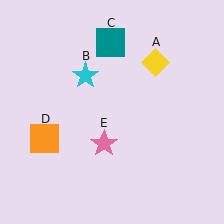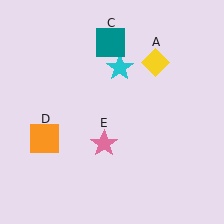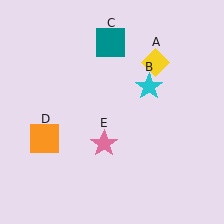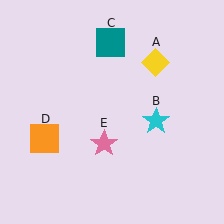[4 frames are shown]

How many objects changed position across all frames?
1 object changed position: cyan star (object B).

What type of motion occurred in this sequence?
The cyan star (object B) rotated clockwise around the center of the scene.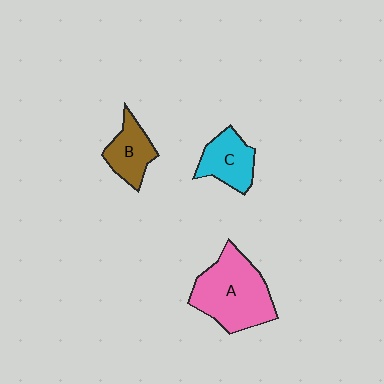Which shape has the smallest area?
Shape B (brown).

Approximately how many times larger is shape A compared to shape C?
Approximately 1.9 times.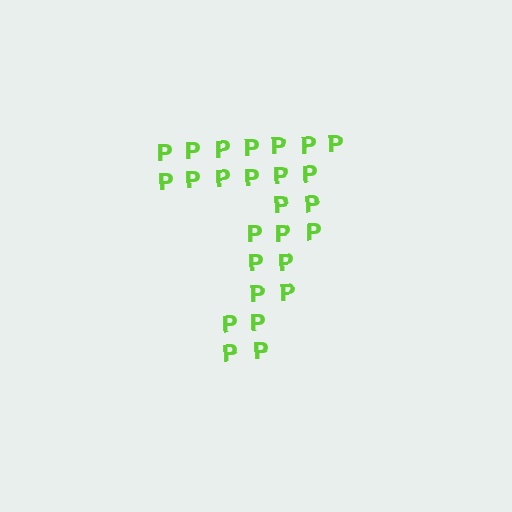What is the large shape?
The large shape is the digit 7.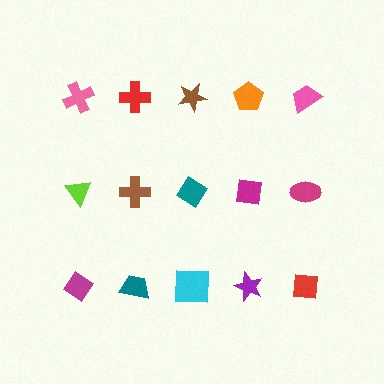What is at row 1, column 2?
A red cross.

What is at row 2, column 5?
A magenta ellipse.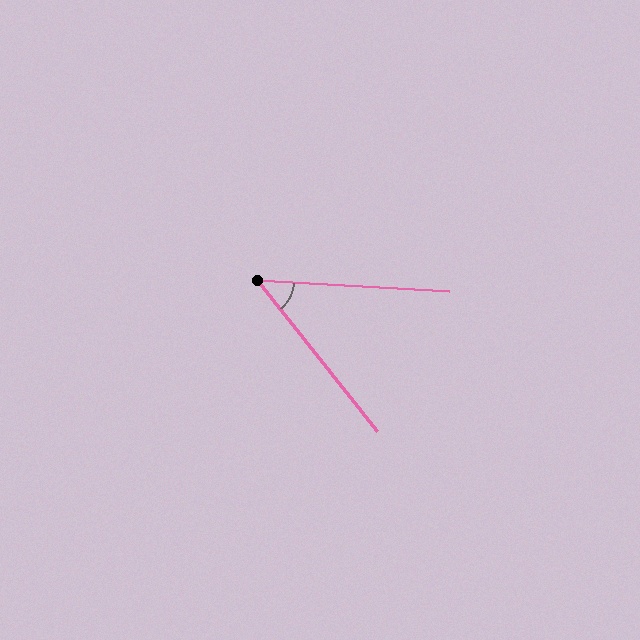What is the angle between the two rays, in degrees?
Approximately 48 degrees.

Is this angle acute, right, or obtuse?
It is acute.